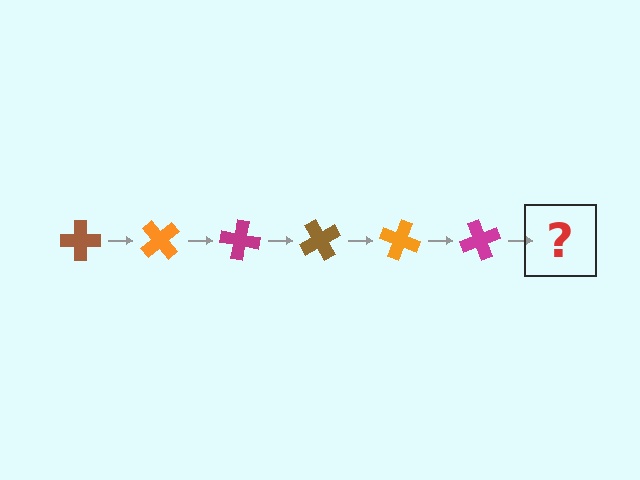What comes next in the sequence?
The next element should be a brown cross, rotated 300 degrees from the start.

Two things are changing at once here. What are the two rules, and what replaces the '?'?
The two rules are that it rotates 50 degrees each step and the color cycles through brown, orange, and magenta. The '?' should be a brown cross, rotated 300 degrees from the start.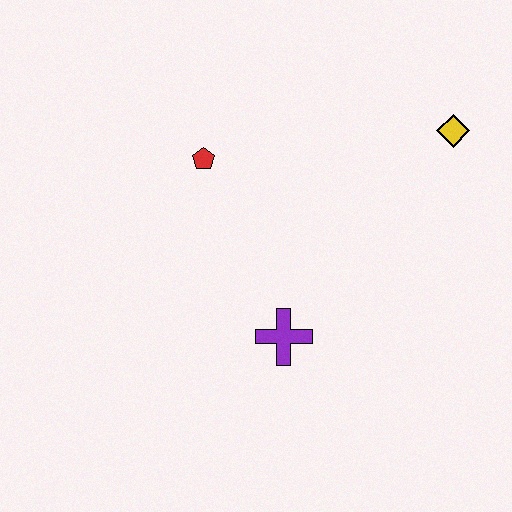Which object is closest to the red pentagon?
The purple cross is closest to the red pentagon.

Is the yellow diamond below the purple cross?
No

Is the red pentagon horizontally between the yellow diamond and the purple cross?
No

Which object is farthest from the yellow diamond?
The purple cross is farthest from the yellow diamond.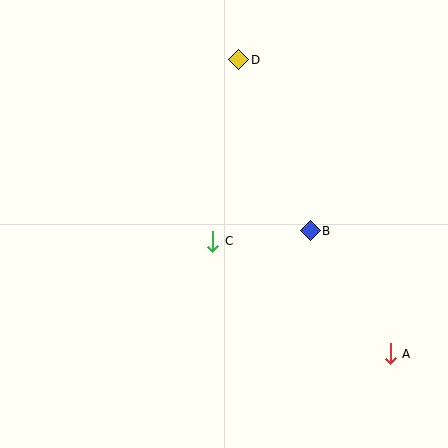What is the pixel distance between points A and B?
The distance between A and B is 147 pixels.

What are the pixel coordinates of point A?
Point A is at (390, 354).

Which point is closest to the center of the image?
Point C at (213, 241) is closest to the center.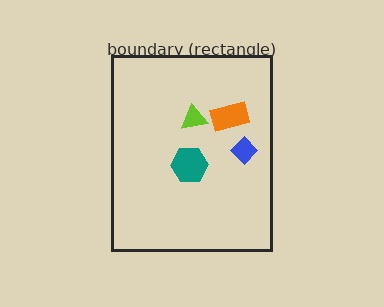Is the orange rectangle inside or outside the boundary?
Inside.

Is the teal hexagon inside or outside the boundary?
Inside.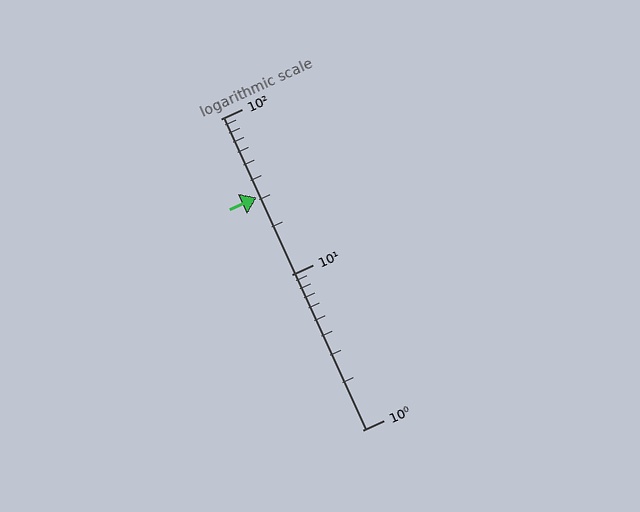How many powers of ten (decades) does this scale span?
The scale spans 2 decades, from 1 to 100.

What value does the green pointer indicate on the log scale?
The pointer indicates approximately 31.